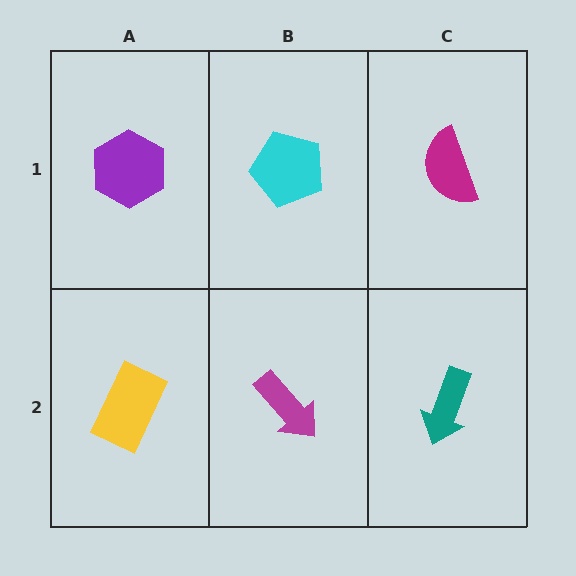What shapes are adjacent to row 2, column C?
A magenta semicircle (row 1, column C), a magenta arrow (row 2, column B).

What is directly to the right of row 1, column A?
A cyan pentagon.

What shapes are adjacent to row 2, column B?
A cyan pentagon (row 1, column B), a yellow rectangle (row 2, column A), a teal arrow (row 2, column C).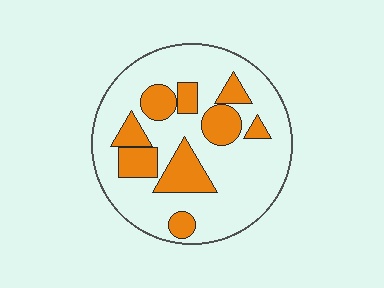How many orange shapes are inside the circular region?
9.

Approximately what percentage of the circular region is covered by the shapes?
Approximately 25%.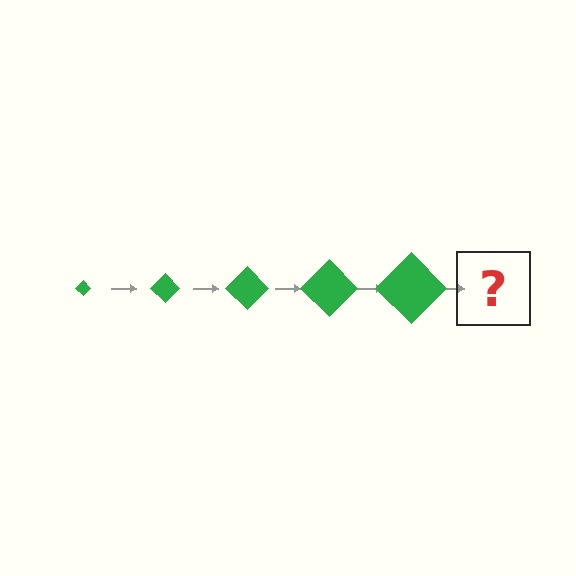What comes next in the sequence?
The next element should be a green diamond, larger than the previous one.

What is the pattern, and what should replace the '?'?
The pattern is that the diamond gets progressively larger each step. The '?' should be a green diamond, larger than the previous one.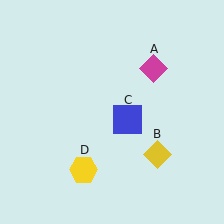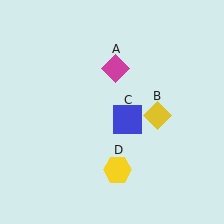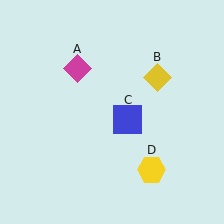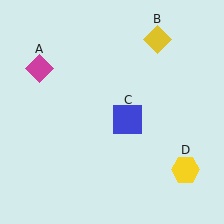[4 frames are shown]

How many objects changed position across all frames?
3 objects changed position: magenta diamond (object A), yellow diamond (object B), yellow hexagon (object D).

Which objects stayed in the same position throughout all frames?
Blue square (object C) remained stationary.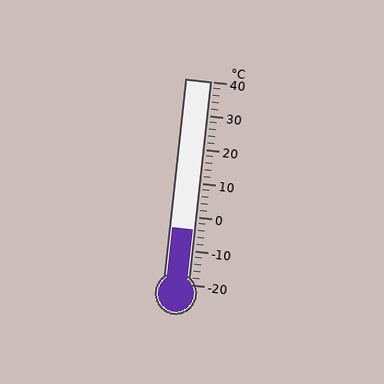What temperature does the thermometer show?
The thermometer shows approximately -4°C.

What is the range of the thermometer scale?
The thermometer scale ranges from -20°C to 40°C.